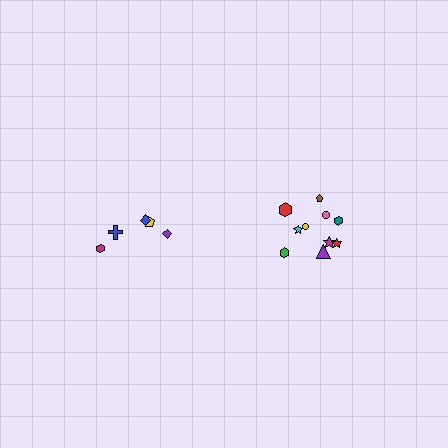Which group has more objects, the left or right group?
The right group.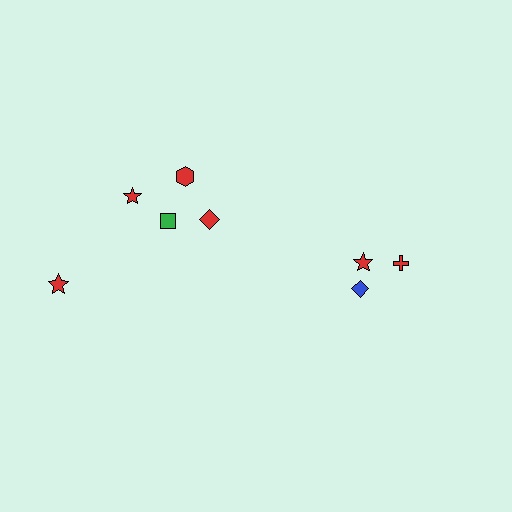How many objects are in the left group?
There are 5 objects.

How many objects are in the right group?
There are 3 objects.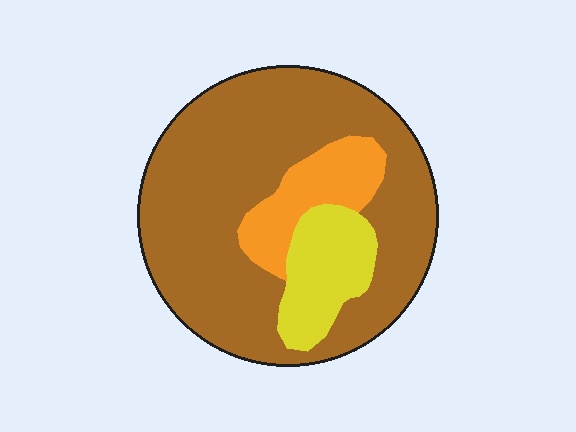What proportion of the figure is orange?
Orange covers 13% of the figure.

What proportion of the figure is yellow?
Yellow takes up about one eighth (1/8) of the figure.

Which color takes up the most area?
Brown, at roughly 75%.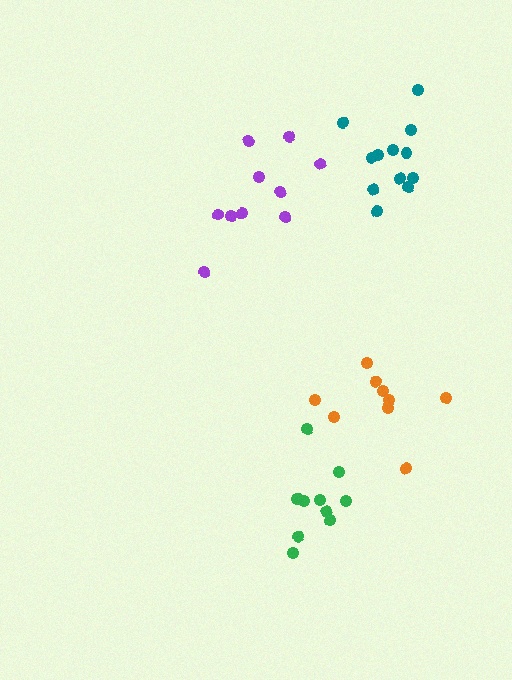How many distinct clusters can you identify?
There are 4 distinct clusters.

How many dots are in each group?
Group 1: 12 dots, Group 2: 10 dots, Group 3: 9 dots, Group 4: 10 dots (41 total).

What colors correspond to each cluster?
The clusters are colored: teal, green, orange, purple.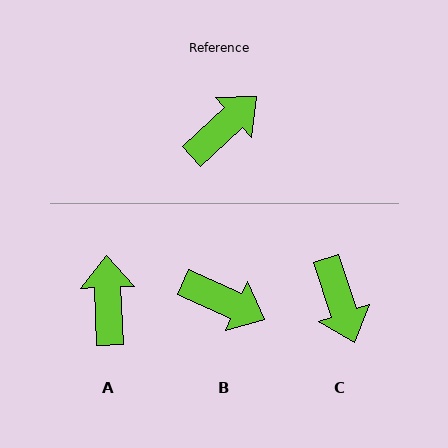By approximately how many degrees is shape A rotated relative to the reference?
Approximately 50 degrees counter-clockwise.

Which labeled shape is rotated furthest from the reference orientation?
C, about 114 degrees away.